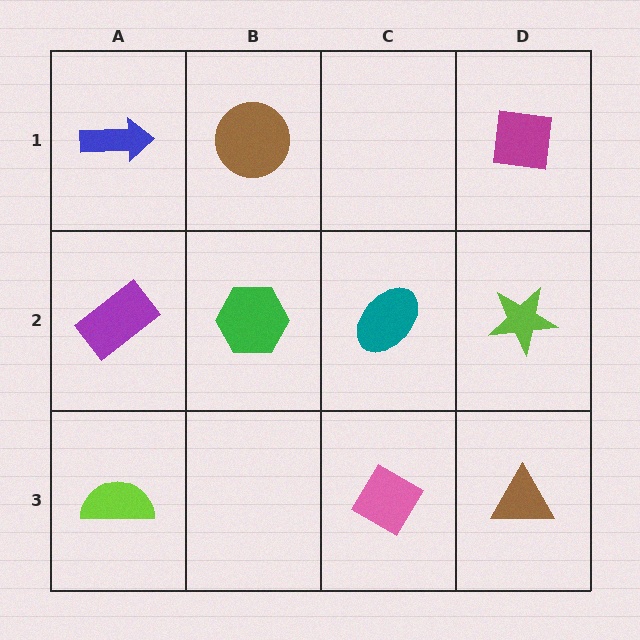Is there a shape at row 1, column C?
No, that cell is empty.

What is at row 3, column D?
A brown triangle.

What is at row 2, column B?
A green hexagon.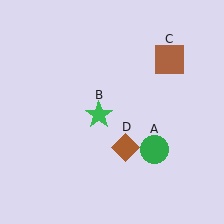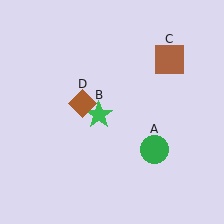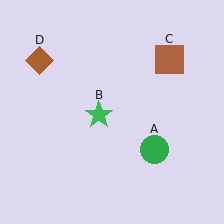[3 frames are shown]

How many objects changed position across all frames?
1 object changed position: brown diamond (object D).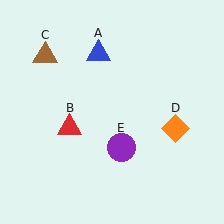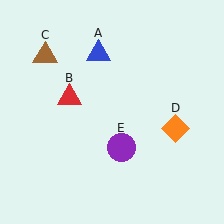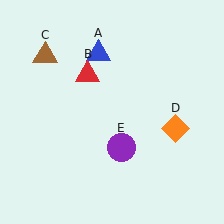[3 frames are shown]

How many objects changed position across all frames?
1 object changed position: red triangle (object B).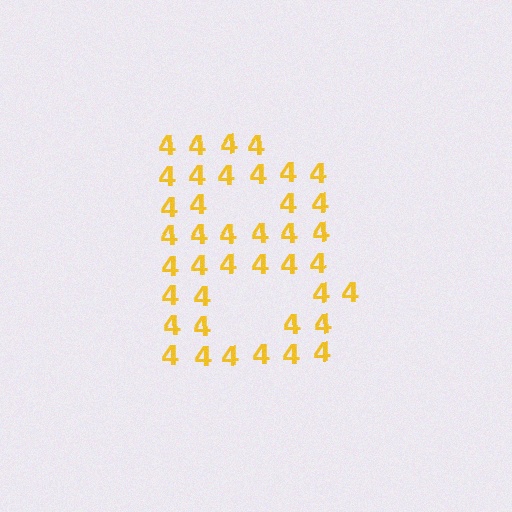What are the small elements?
The small elements are digit 4's.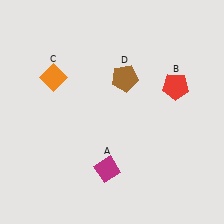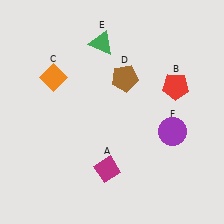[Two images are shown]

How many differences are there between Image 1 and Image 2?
There are 2 differences between the two images.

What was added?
A green triangle (E), a purple circle (F) were added in Image 2.